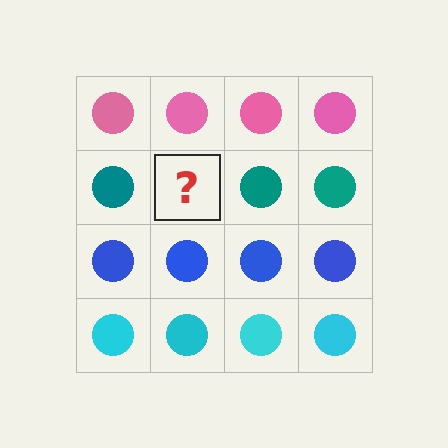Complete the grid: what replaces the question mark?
The question mark should be replaced with a teal circle.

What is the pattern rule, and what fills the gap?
The rule is that each row has a consistent color. The gap should be filled with a teal circle.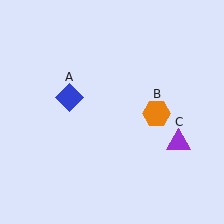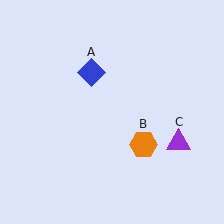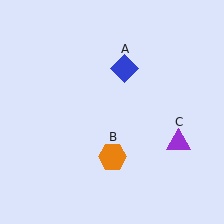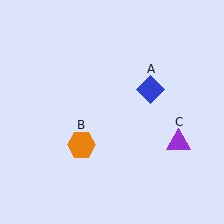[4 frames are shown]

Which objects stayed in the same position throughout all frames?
Purple triangle (object C) remained stationary.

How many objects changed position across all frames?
2 objects changed position: blue diamond (object A), orange hexagon (object B).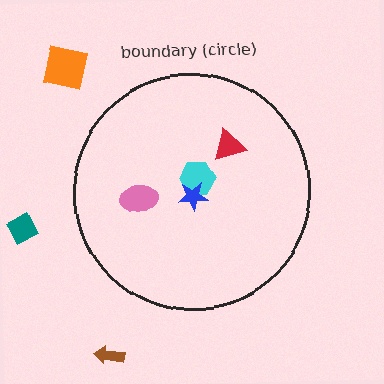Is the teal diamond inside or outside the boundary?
Outside.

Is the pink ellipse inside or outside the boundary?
Inside.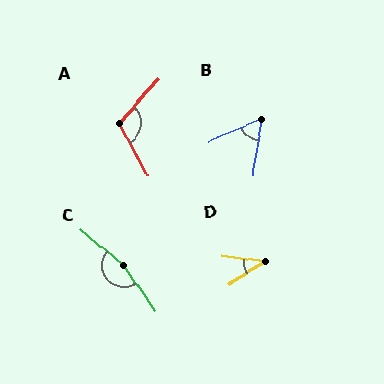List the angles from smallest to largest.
D (40°), B (58°), A (110°), C (165°).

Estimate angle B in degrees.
Approximately 58 degrees.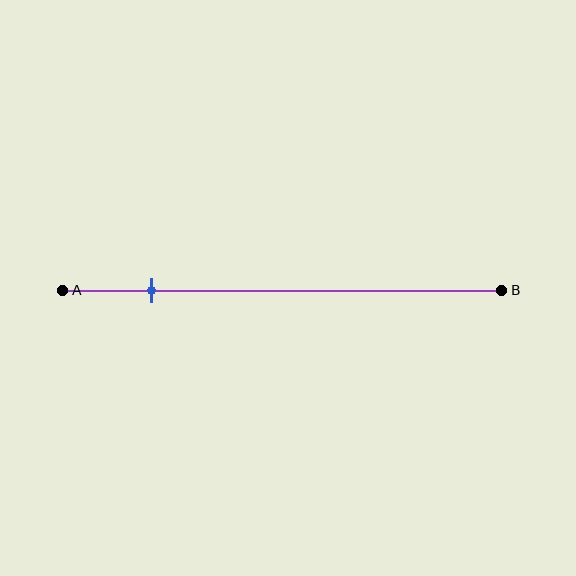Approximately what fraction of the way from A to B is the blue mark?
The blue mark is approximately 20% of the way from A to B.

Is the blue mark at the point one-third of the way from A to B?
No, the mark is at about 20% from A, not at the 33% one-third point.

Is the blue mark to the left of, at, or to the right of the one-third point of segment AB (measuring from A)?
The blue mark is to the left of the one-third point of segment AB.